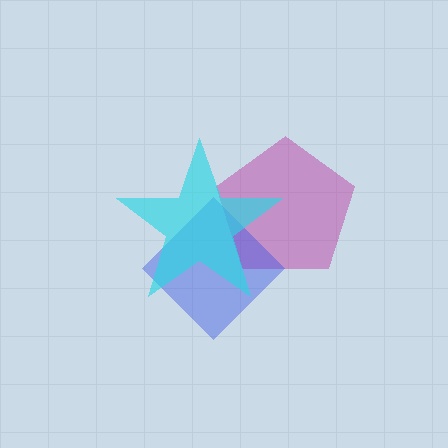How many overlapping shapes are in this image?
There are 3 overlapping shapes in the image.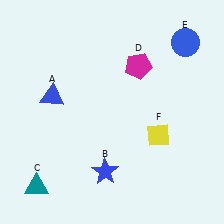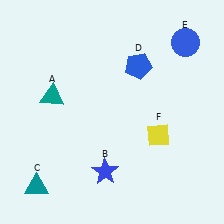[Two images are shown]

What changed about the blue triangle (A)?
In Image 1, A is blue. In Image 2, it changed to teal.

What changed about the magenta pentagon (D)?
In Image 1, D is magenta. In Image 2, it changed to blue.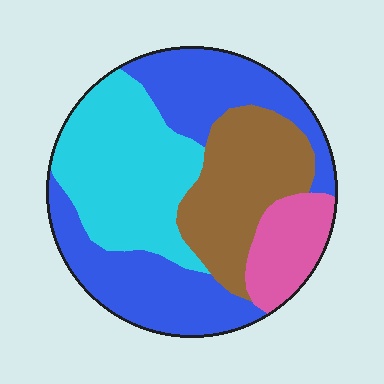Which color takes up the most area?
Blue, at roughly 40%.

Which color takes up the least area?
Pink, at roughly 10%.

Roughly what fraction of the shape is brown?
Brown covers 22% of the shape.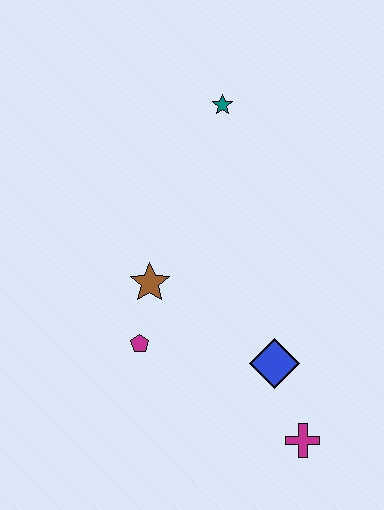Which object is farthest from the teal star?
The magenta cross is farthest from the teal star.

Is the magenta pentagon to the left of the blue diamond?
Yes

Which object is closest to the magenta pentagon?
The brown star is closest to the magenta pentagon.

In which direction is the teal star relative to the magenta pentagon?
The teal star is above the magenta pentagon.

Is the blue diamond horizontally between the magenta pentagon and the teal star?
No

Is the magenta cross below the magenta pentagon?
Yes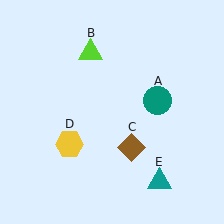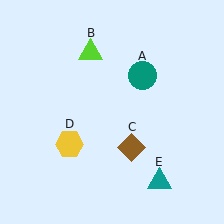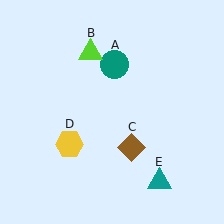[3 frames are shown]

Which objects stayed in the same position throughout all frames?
Lime triangle (object B) and brown diamond (object C) and yellow hexagon (object D) and teal triangle (object E) remained stationary.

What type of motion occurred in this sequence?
The teal circle (object A) rotated counterclockwise around the center of the scene.